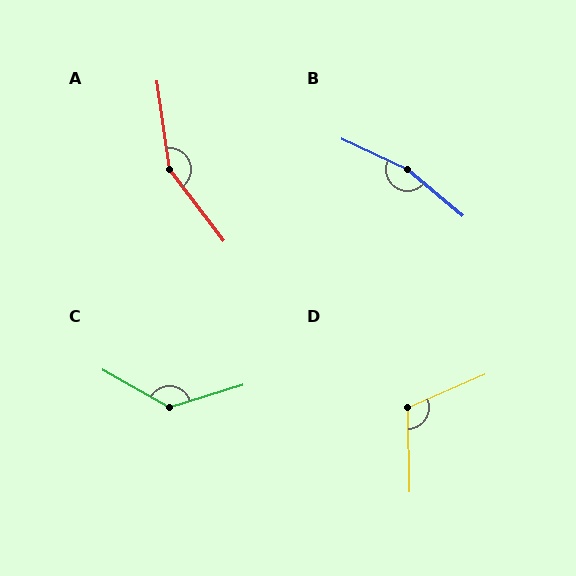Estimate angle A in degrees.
Approximately 151 degrees.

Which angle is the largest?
B, at approximately 165 degrees.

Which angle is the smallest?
D, at approximately 112 degrees.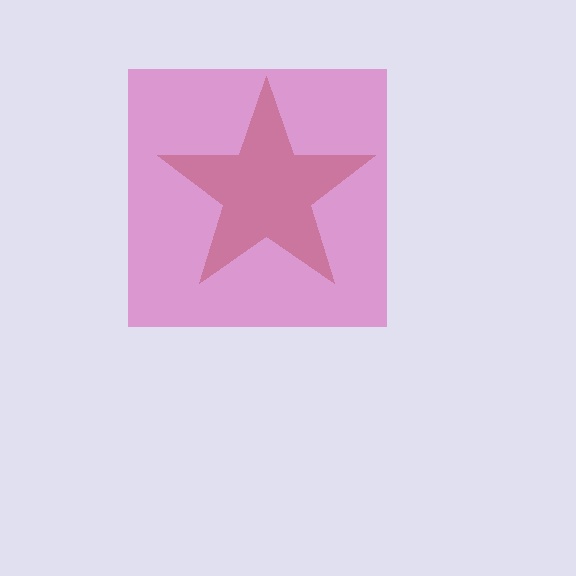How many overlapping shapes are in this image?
There are 2 overlapping shapes in the image.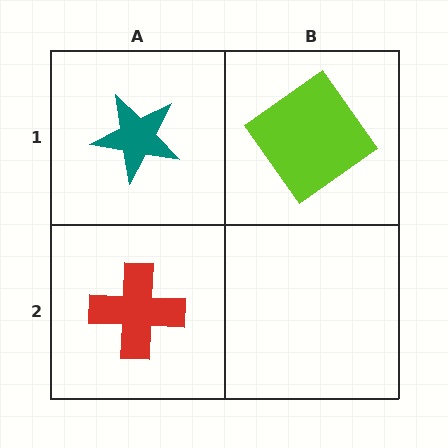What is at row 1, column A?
A teal star.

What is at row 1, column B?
A lime diamond.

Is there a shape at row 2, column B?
No, that cell is empty.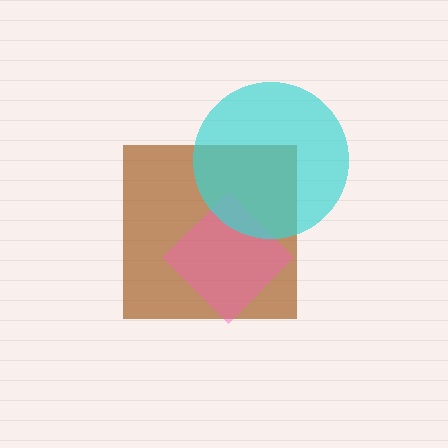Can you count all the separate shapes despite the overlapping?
Yes, there are 3 separate shapes.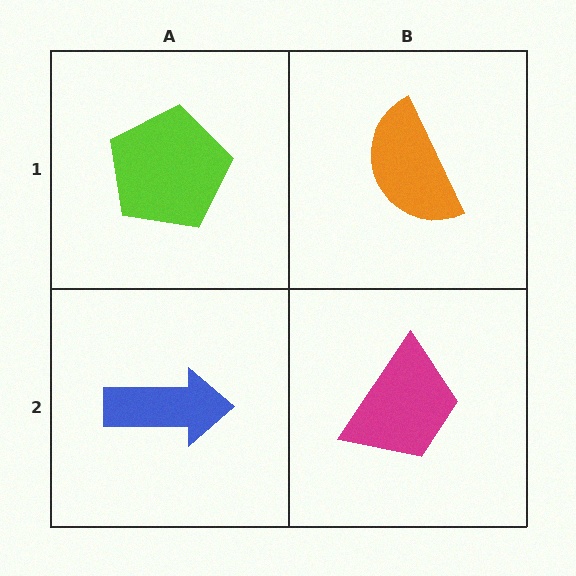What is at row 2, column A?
A blue arrow.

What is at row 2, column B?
A magenta trapezoid.